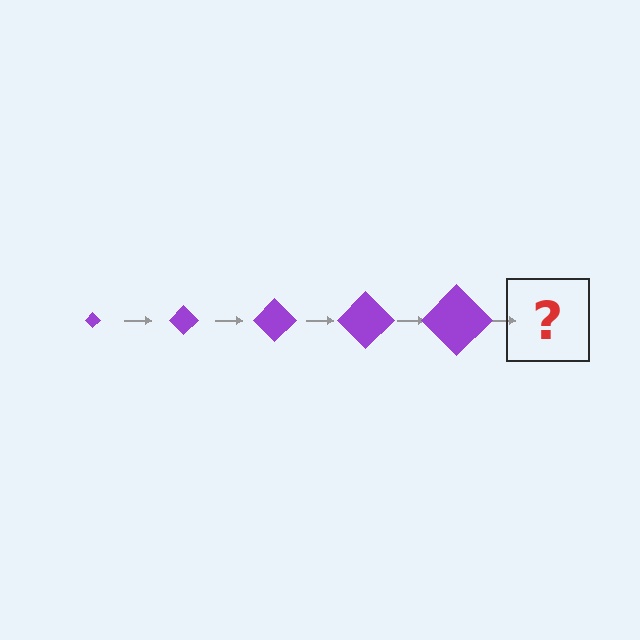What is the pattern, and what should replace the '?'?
The pattern is that the diamond gets progressively larger each step. The '?' should be a purple diamond, larger than the previous one.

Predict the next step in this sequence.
The next step is a purple diamond, larger than the previous one.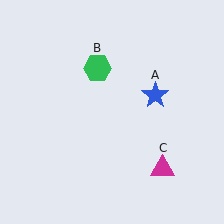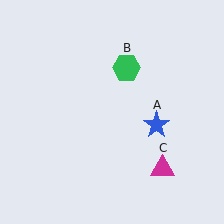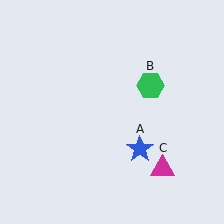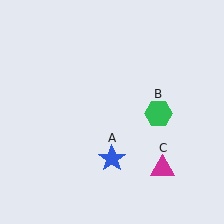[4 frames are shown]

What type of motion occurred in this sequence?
The blue star (object A), green hexagon (object B) rotated clockwise around the center of the scene.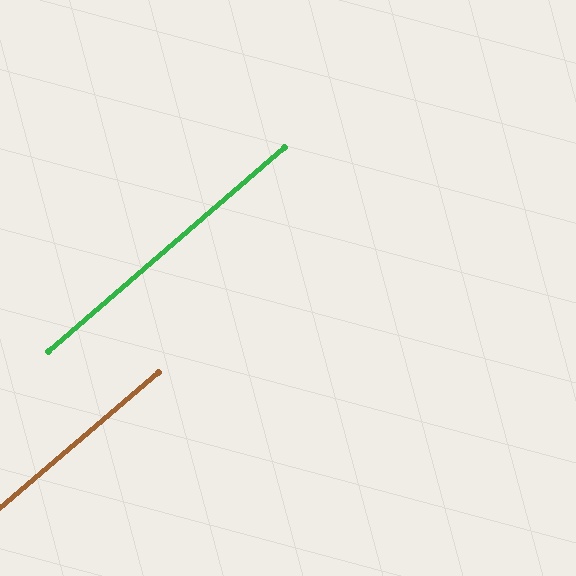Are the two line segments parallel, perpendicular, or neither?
Parallel — their directions differ by only 0.4°.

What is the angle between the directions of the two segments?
Approximately 0 degrees.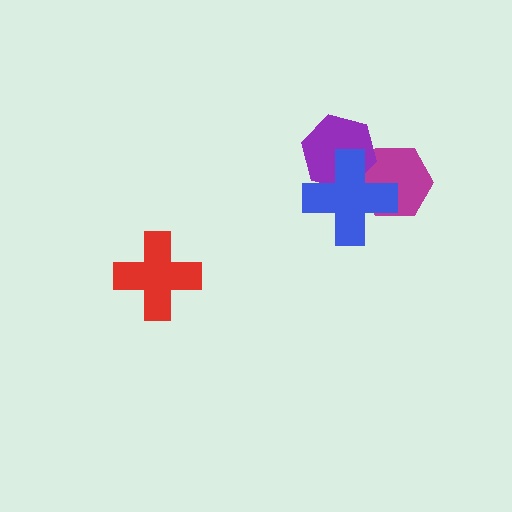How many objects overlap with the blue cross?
2 objects overlap with the blue cross.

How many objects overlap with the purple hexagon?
2 objects overlap with the purple hexagon.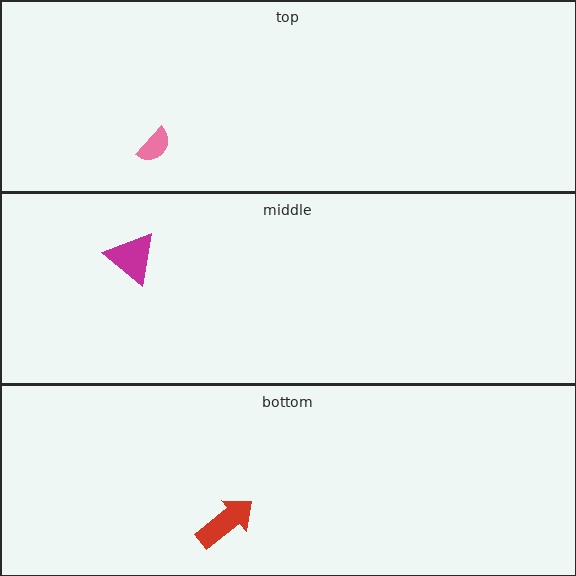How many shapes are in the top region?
1.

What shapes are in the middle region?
The magenta triangle.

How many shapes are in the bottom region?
1.